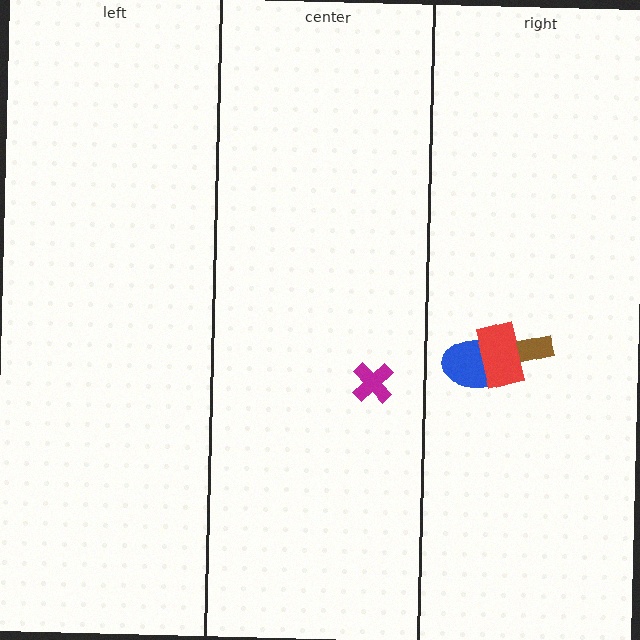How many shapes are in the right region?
3.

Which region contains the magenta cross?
The center region.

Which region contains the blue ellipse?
The right region.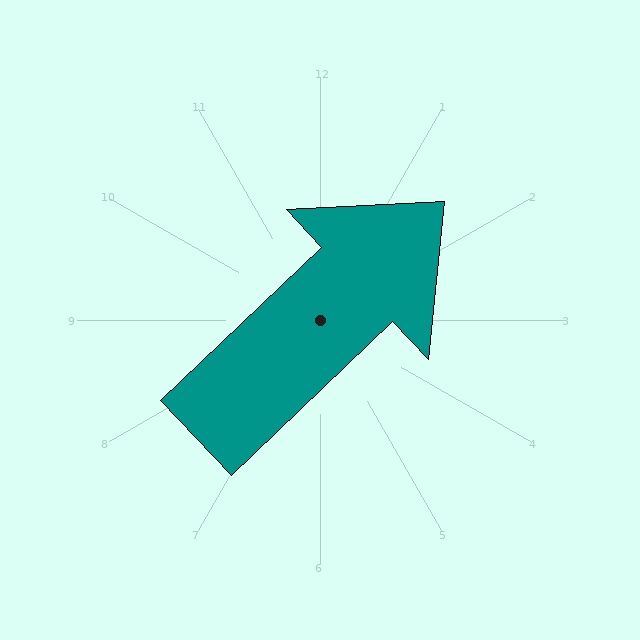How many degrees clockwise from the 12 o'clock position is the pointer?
Approximately 46 degrees.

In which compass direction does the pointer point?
Northeast.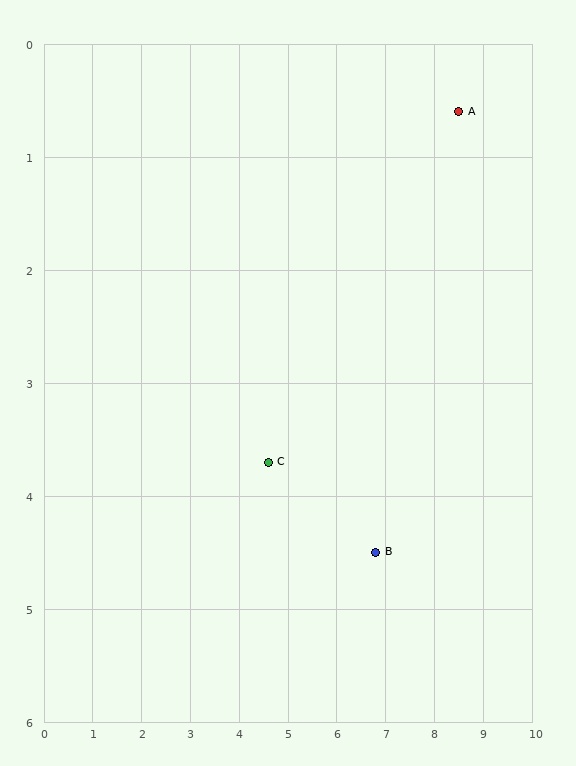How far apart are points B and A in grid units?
Points B and A are about 4.3 grid units apart.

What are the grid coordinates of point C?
Point C is at approximately (4.6, 3.7).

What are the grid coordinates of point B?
Point B is at approximately (6.8, 4.5).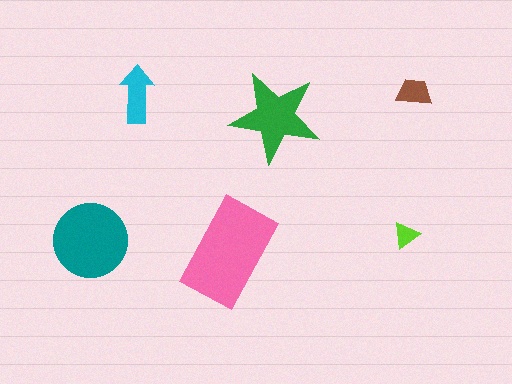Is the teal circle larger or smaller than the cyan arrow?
Larger.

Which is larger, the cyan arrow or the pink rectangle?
The pink rectangle.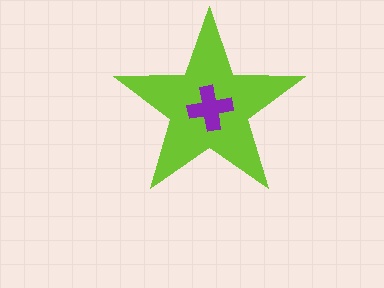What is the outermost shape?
The lime star.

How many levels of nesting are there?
2.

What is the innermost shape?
The purple cross.